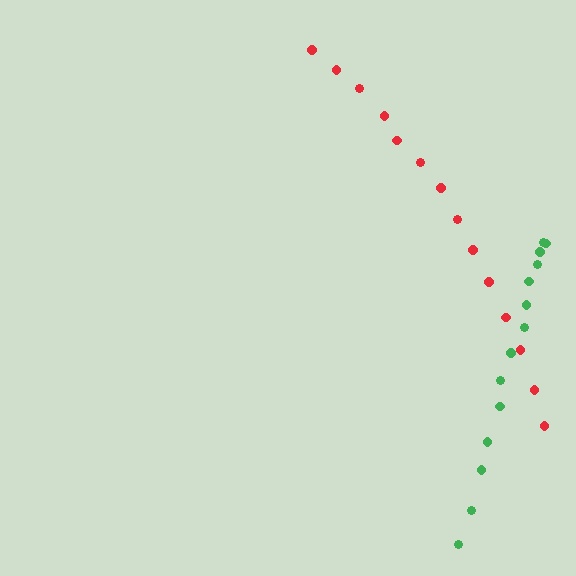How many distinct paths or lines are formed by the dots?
There are 2 distinct paths.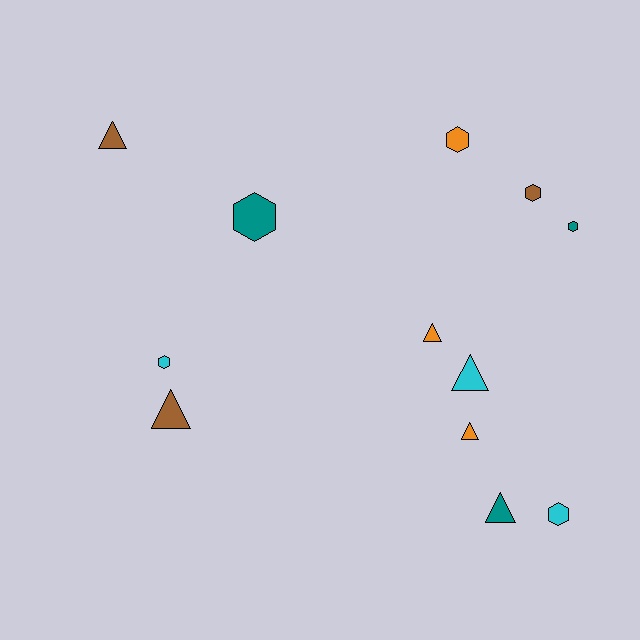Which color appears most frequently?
Teal, with 3 objects.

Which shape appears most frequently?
Hexagon, with 6 objects.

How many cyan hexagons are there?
There are 2 cyan hexagons.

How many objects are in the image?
There are 12 objects.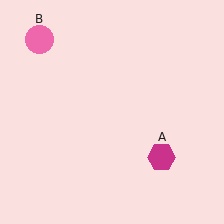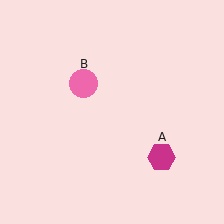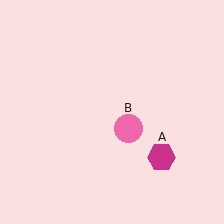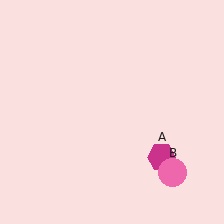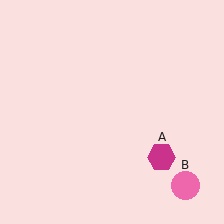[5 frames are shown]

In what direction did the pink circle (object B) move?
The pink circle (object B) moved down and to the right.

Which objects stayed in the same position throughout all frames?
Magenta hexagon (object A) remained stationary.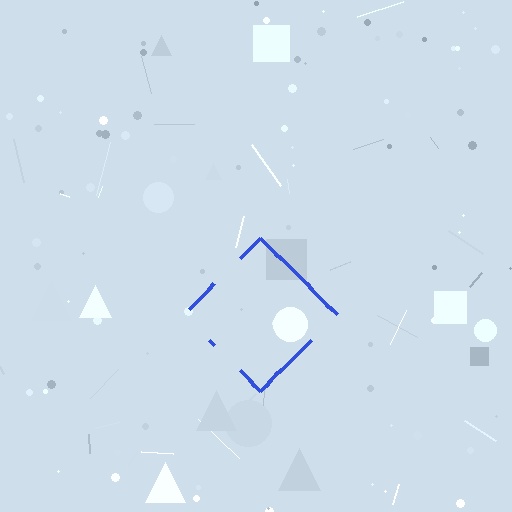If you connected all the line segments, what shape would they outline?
They would outline a diamond.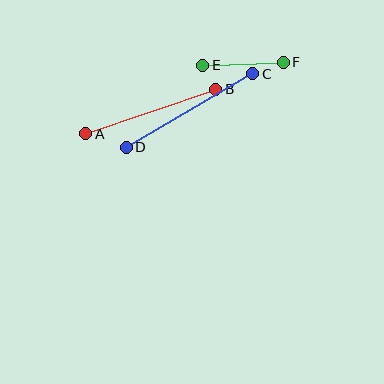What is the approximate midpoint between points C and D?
The midpoint is at approximately (189, 110) pixels.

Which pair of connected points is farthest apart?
Points C and D are farthest apart.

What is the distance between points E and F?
The distance is approximately 81 pixels.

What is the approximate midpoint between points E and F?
The midpoint is at approximately (243, 64) pixels.